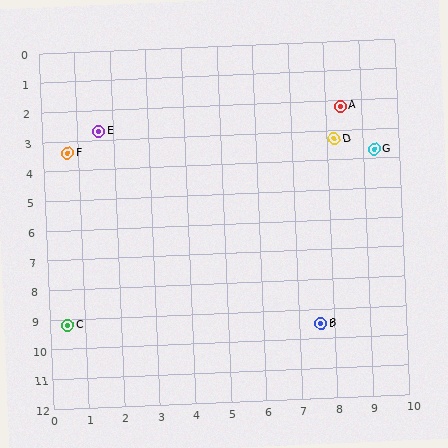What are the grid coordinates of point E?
Point E is at approximately (1.6, 2.7).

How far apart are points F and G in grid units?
Points F and G are about 8.6 grid units apart.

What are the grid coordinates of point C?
Point C is at approximately (0.5, 9.2).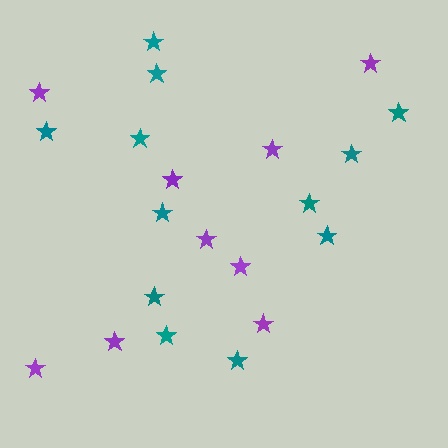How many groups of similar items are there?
There are 2 groups: one group of teal stars (12) and one group of purple stars (9).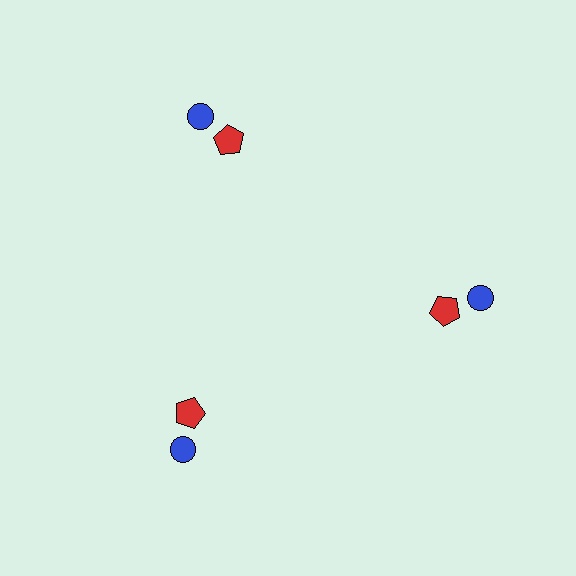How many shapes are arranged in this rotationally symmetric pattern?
There are 6 shapes, arranged in 3 groups of 2.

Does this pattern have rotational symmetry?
Yes, this pattern has 3-fold rotational symmetry. It looks the same after rotating 120 degrees around the center.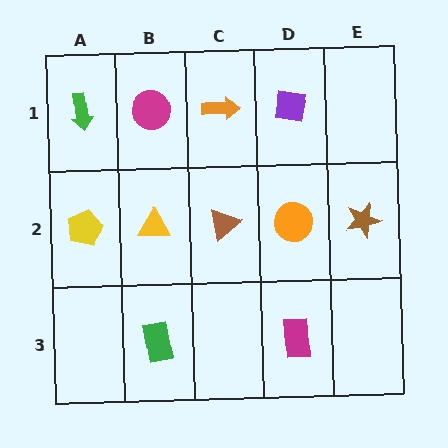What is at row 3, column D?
A magenta rectangle.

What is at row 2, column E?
A brown star.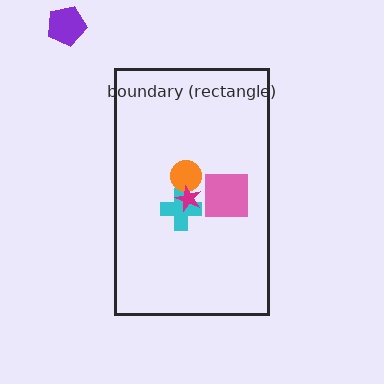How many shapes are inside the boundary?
4 inside, 1 outside.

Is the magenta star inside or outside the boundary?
Inside.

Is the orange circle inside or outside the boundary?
Inside.